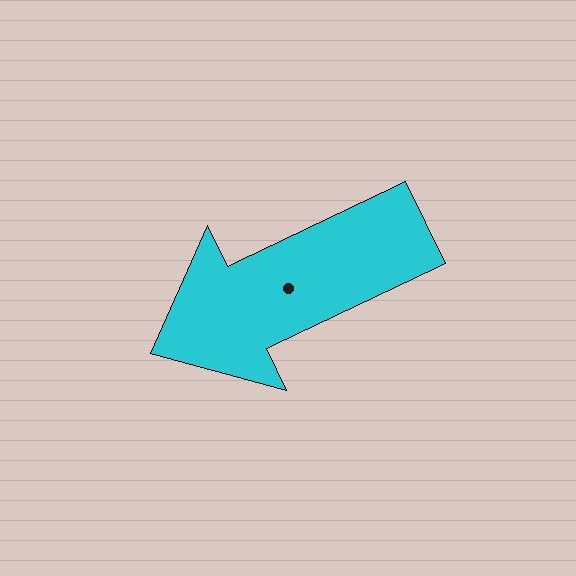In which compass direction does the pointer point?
Southwest.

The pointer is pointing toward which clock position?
Roughly 8 o'clock.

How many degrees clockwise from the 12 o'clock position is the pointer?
Approximately 245 degrees.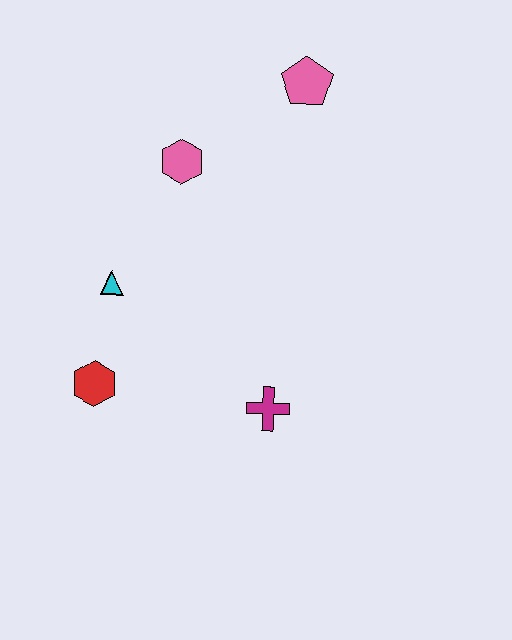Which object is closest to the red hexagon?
The cyan triangle is closest to the red hexagon.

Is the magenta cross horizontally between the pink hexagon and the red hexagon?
No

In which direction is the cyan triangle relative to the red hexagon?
The cyan triangle is above the red hexagon.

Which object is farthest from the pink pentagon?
The red hexagon is farthest from the pink pentagon.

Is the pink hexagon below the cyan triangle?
No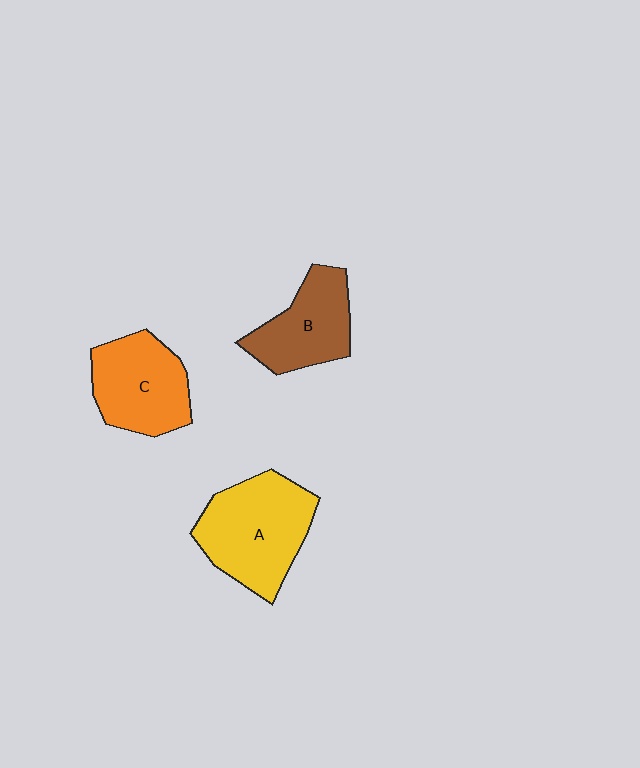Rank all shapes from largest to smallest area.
From largest to smallest: A (yellow), C (orange), B (brown).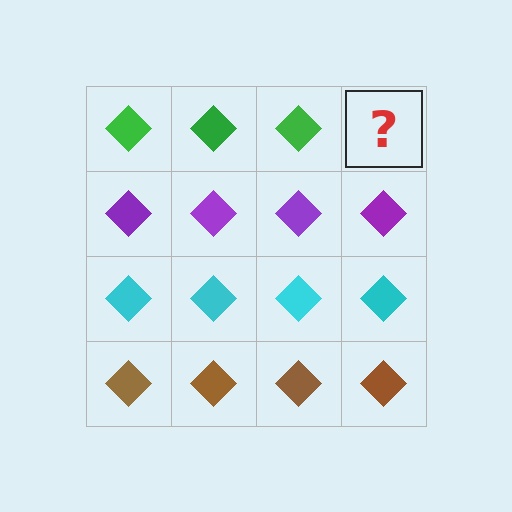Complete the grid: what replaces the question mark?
The question mark should be replaced with a green diamond.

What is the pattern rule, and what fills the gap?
The rule is that each row has a consistent color. The gap should be filled with a green diamond.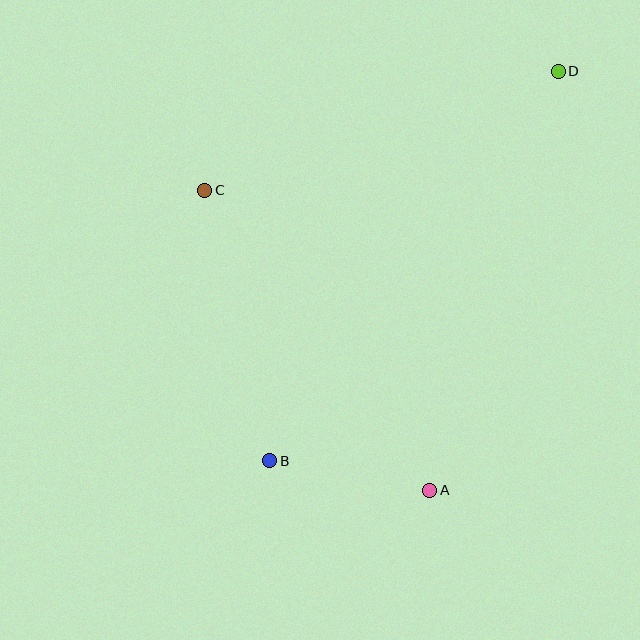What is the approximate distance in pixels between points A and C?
The distance between A and C is approximately 375 pixels.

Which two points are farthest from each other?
Points B and D are farthest from each other.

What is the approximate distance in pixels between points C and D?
The distance between C and D is approximately 373 pixels.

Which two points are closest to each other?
Points A and B are closest to each other.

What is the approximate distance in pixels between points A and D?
The distance between A and D is approximately 438 pixels.